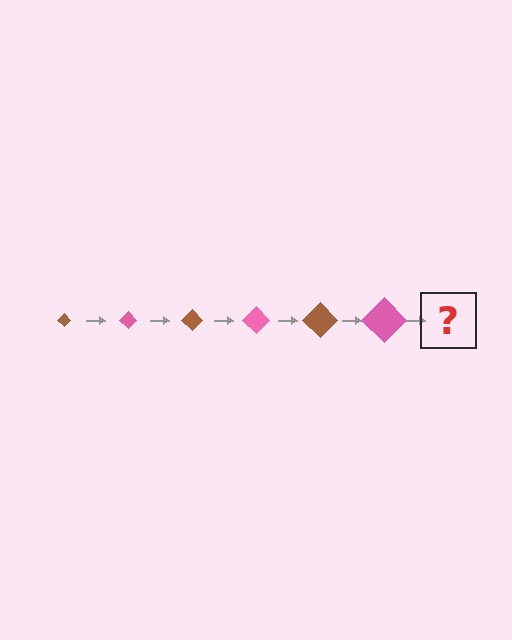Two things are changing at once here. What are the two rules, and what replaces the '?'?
The two rules are that the diamond grows larger each step and the color cycles through brown and pink. The '?' should be a brown diamond, larger than the previous one.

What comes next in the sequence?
The next element should be a brown diamond, larger than the previous one.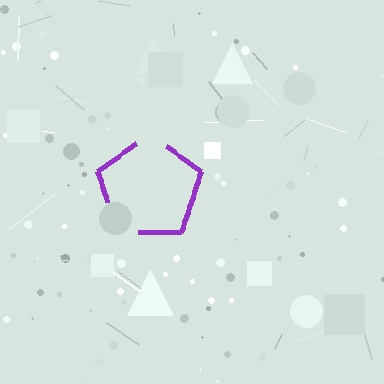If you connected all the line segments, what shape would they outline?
They would outline a pentagon.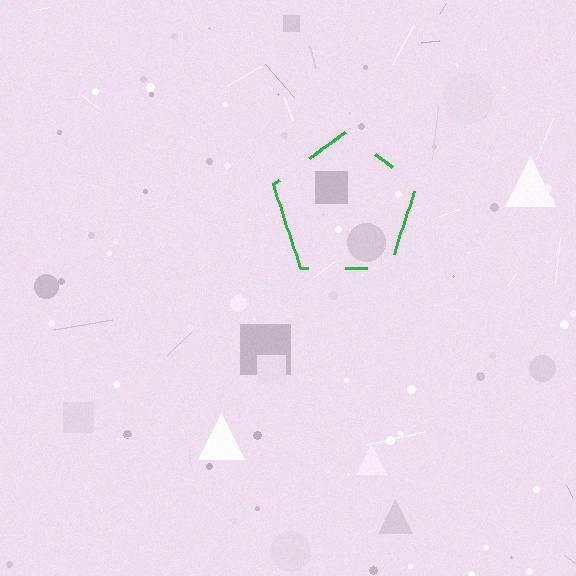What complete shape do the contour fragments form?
The contour fragments form a pentagon.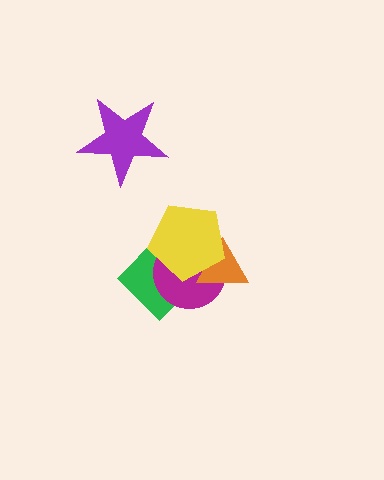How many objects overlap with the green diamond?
3 objects overlap with the green diamond.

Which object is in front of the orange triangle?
The yellow pentagon is in front of the orange triangle.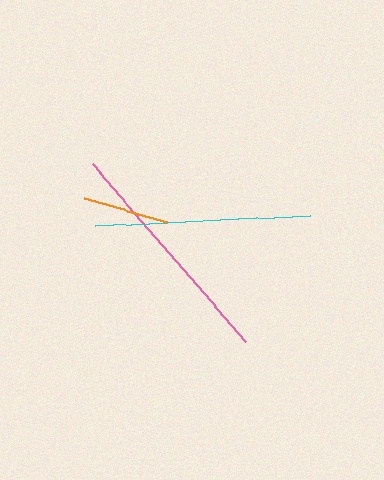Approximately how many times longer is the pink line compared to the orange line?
The pink line is approximately 2.7 times the length of the orange line.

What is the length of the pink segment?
The pink segment is approximately 235 pixels long.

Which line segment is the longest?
The pink line is the longest at approximately 235 pixels.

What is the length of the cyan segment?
The cyan segment is approximately 216 pixels long.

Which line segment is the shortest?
The orange line is the shortest at approximately 86 pixels.